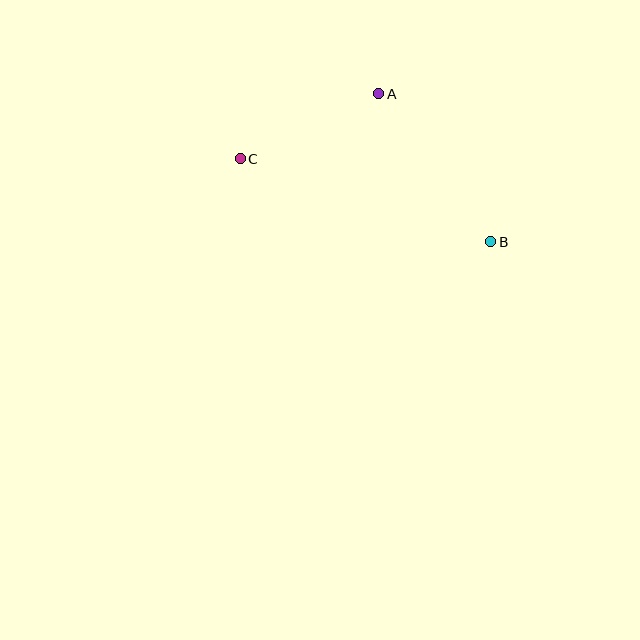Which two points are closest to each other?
Points A and C are closest to each other.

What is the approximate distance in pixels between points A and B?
The distance between A and B is approximately 185 pixels.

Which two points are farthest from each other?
Points B and C are farthest from each other.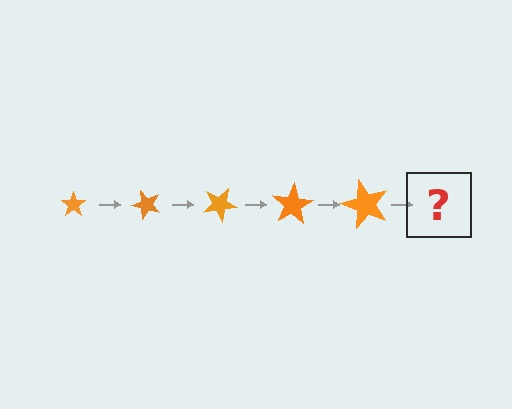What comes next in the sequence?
The next element should be a star, larger than the previous one and rotated 250 degrees from the start.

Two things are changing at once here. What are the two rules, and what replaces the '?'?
The two rules are that the star grows larger each step and it rotates 50 degrees each step. The '?' should be a star, larger than the previous one and rotated 250 degrees from the start.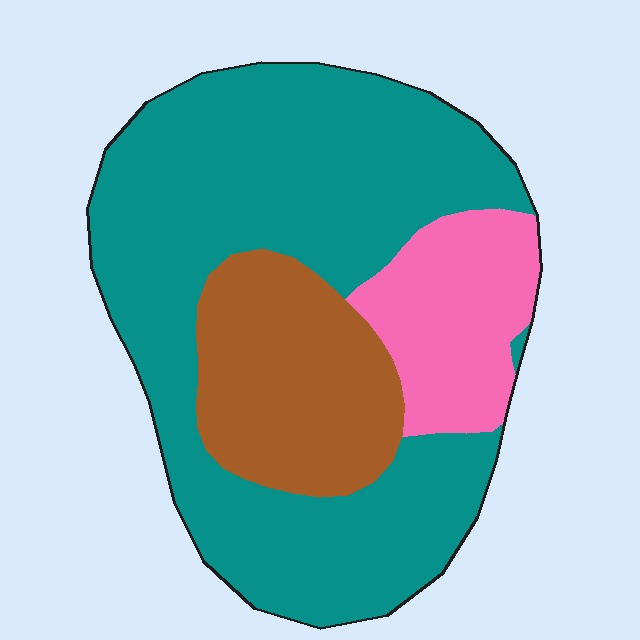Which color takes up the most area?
Teal, at roughly 65%.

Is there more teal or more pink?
Teal.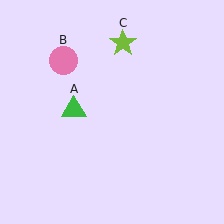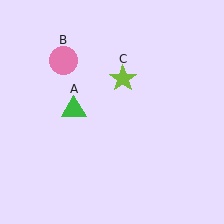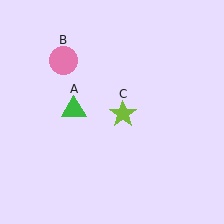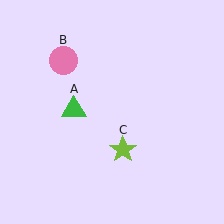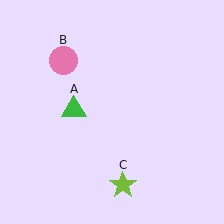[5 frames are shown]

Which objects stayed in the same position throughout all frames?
Green triangle (object A) and pink circle (object B) remained stationary.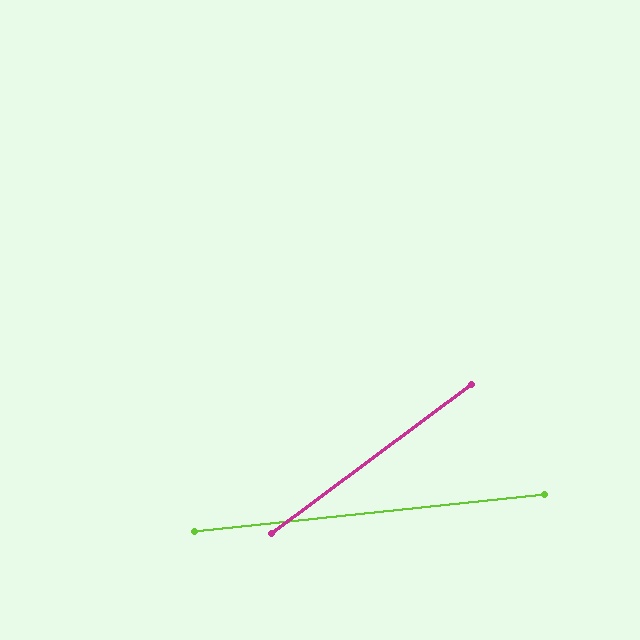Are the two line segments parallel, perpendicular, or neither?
Neither parallel nor perpendicular — they differ by about 31°.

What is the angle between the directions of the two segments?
Approximately 31 degrees.